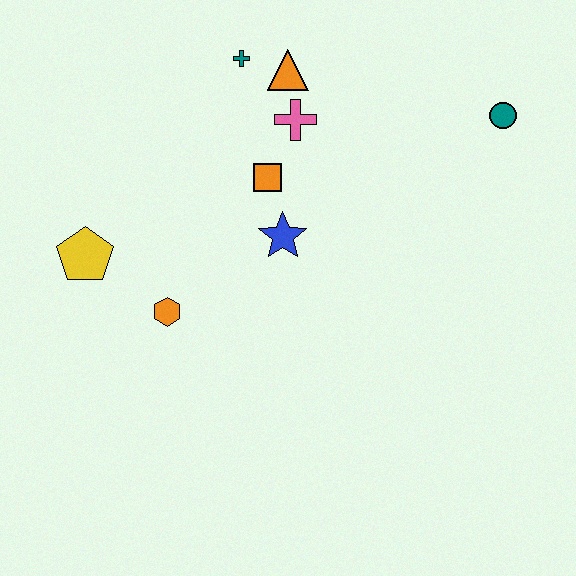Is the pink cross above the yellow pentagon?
Yes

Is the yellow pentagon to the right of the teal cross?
No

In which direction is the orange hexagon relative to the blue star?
The orange hexagon is to the left of the blue star.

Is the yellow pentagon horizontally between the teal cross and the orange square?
No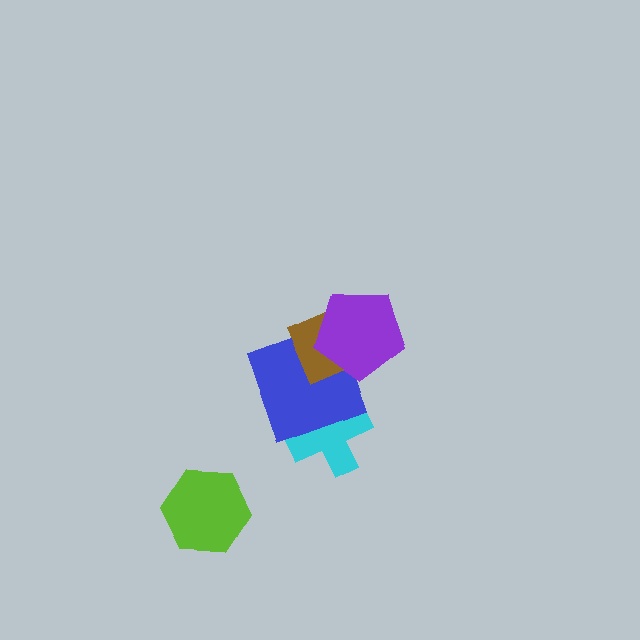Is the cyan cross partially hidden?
Yes, it is partially covered by another shape.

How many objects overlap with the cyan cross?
1 object overlaps with the cyan cross.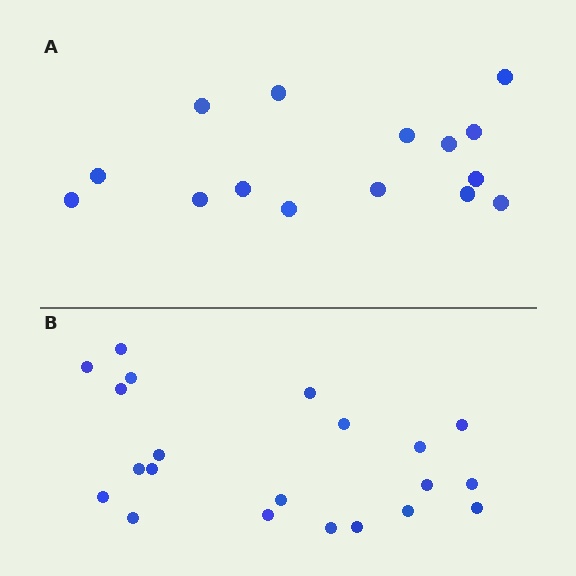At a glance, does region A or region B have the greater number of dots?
Region B (the bottom region) has more dots.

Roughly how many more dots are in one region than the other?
Region B has about 6 more dots than region A.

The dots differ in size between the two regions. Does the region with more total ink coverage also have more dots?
No. Region A has more total ink coverage because its dots are larger, but region B actually contains more individual dots. Total area can be misleading — the number of items is what matters here.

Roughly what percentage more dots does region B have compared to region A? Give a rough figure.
About 40% more.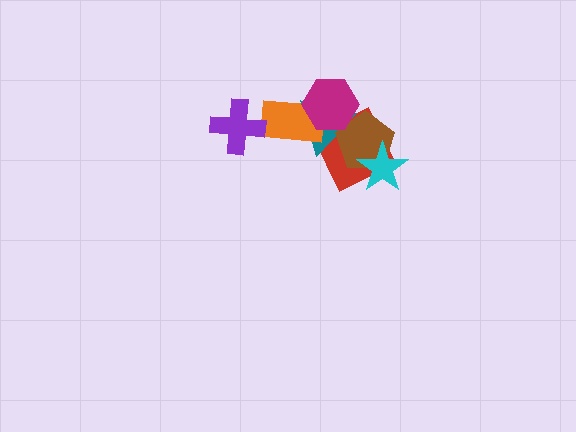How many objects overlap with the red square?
4 objects overlap with the red square.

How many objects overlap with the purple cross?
0 objects overlap with the purple cross.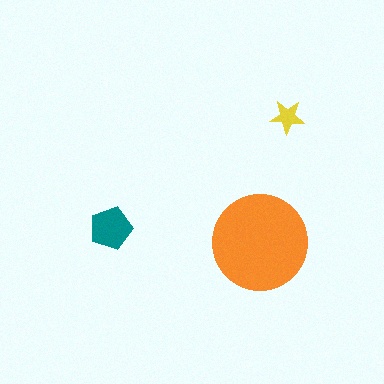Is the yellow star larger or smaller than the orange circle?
Smaller.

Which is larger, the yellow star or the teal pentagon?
The teal pentagon.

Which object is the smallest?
The yellow star.